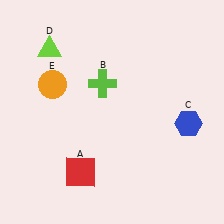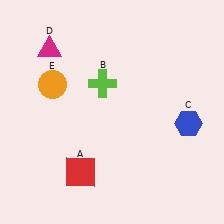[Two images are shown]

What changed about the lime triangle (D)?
In Image 1, D is lime. In Image 2, it changed to magenta.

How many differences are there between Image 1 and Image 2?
There is 1 difference between the two images.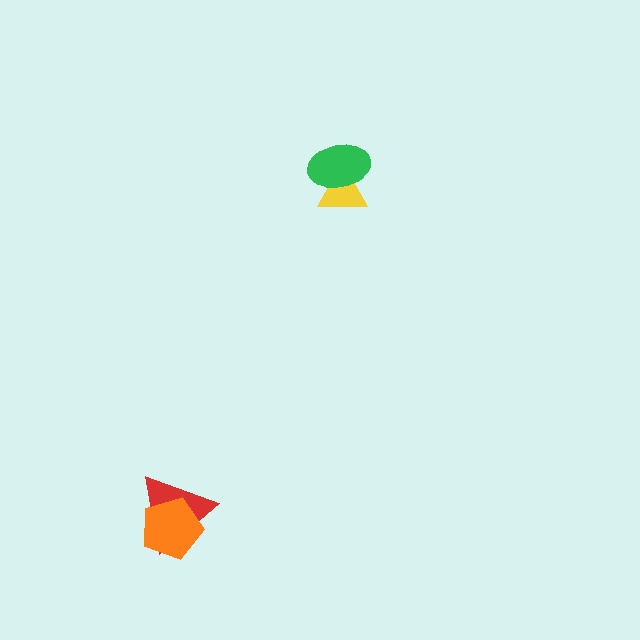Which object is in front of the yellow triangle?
The green ellipse is in front of the yellow triangle.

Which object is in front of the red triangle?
The orange pentagon is in front of the red triangle.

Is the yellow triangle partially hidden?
Yes, it is partially covered by another shape.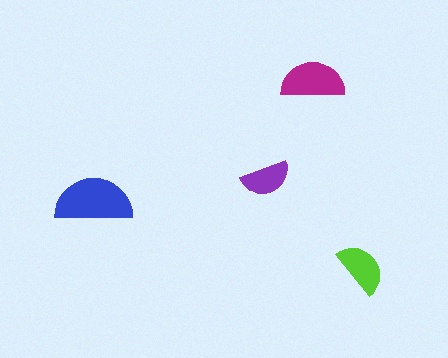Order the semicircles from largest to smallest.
the blue one, the magenta one, the lime one, the purple one.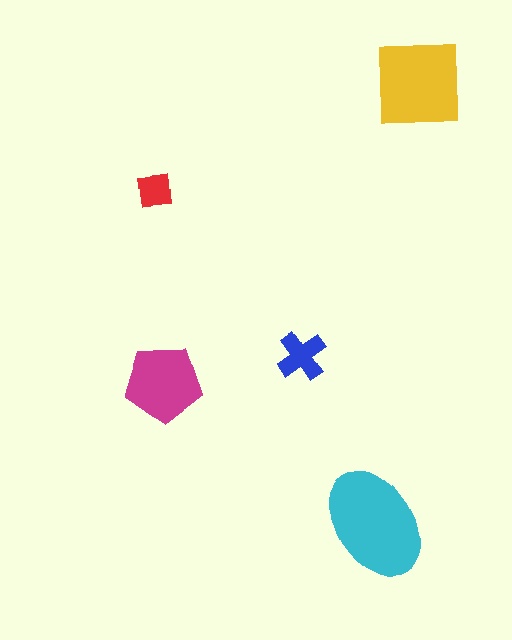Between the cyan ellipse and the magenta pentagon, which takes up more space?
The cyan ellipse.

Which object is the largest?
The cyan ellipse.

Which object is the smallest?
The red square.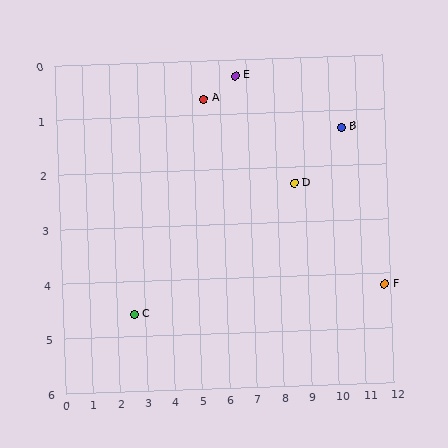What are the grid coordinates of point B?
Point B is at approximately (10.4, 1.3).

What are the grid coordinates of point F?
Point F is at approximately (11.8, 4.2).